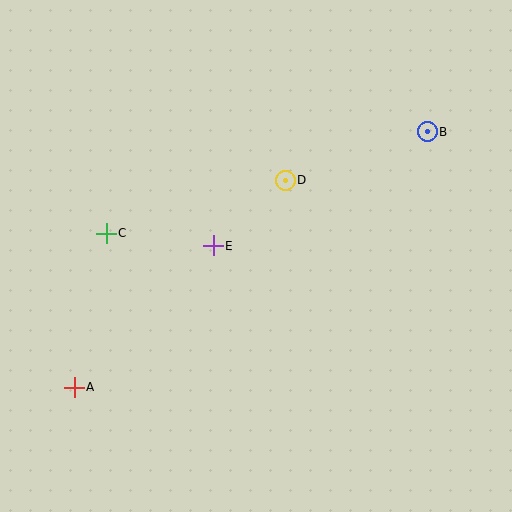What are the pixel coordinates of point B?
Point B is at (427, 132).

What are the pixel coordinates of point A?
Point A is at (74, 387).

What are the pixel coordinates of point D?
Point D is at (285, 180).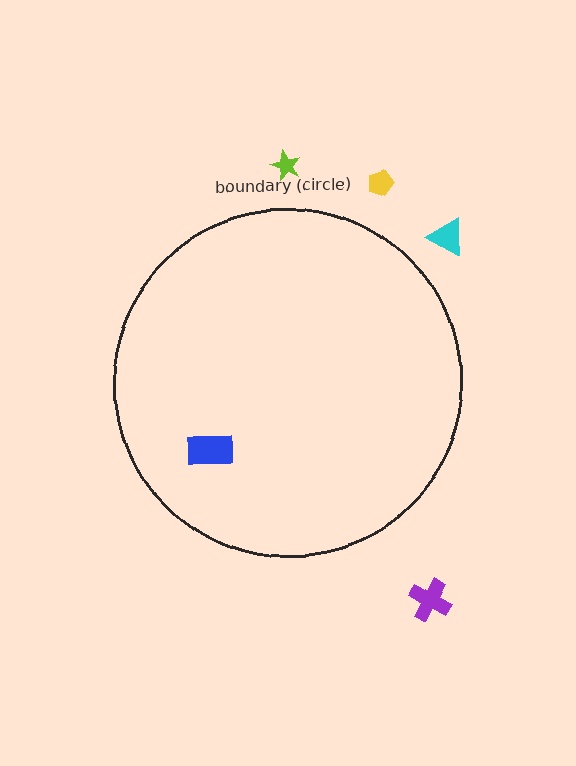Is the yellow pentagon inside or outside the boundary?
Outside.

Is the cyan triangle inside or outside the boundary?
Outside.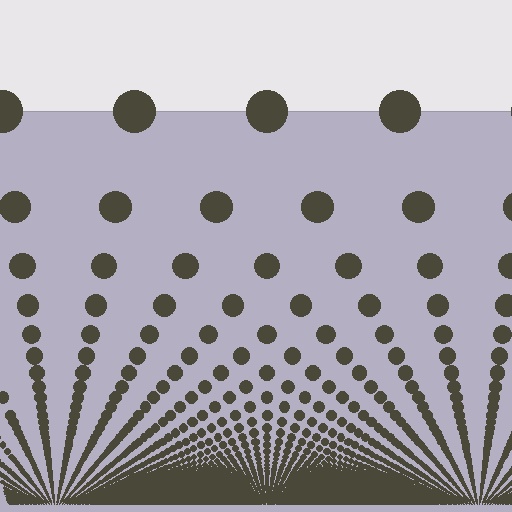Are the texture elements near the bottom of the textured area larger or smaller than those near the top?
Smaller. The gradient is inverted — elements near the bottom are smaller and denser.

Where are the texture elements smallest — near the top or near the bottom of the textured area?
Near the bottom.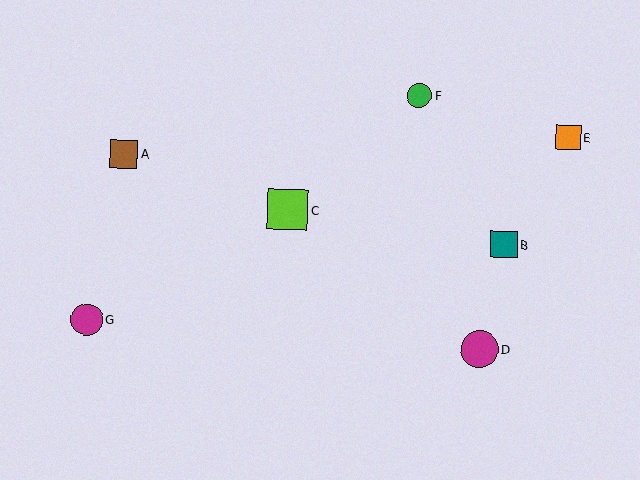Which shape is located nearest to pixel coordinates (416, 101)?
The green circle (labeled F) at (419, 95) is nearest to that location.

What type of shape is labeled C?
Shape C is a lime square.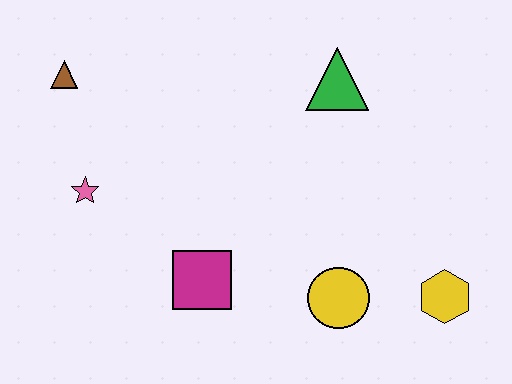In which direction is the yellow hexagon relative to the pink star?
The yellow hexagon is to the right of the pink star.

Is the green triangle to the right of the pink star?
Yes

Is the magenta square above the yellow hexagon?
Yes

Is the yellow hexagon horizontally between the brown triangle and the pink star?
No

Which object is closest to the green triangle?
The yellow circle is closest to the green triangle.